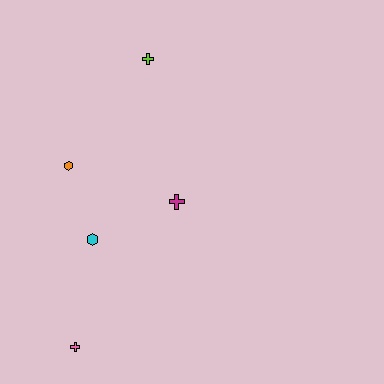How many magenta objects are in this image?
There is 1 magenta object.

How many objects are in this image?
There are 5 objects.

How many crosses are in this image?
There are 3 crosses.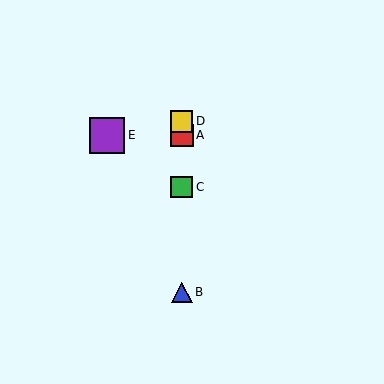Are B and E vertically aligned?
No, B is at x≈182 and E is at x≈107.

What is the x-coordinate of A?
Object A is at x≈182.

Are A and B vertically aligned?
Yes, both are at x≈182.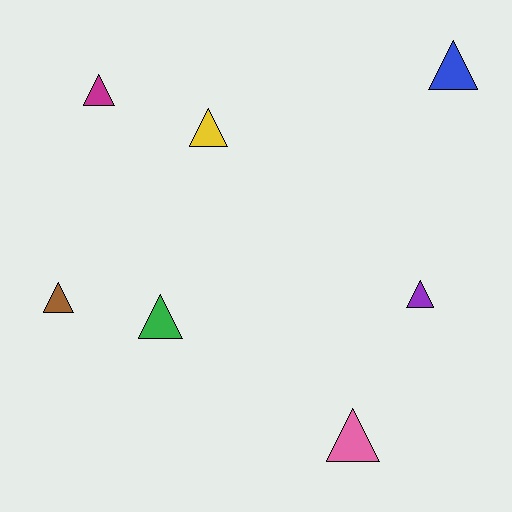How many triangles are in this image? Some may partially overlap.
There are 7 triangles.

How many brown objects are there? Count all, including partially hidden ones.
There is 1 brown object.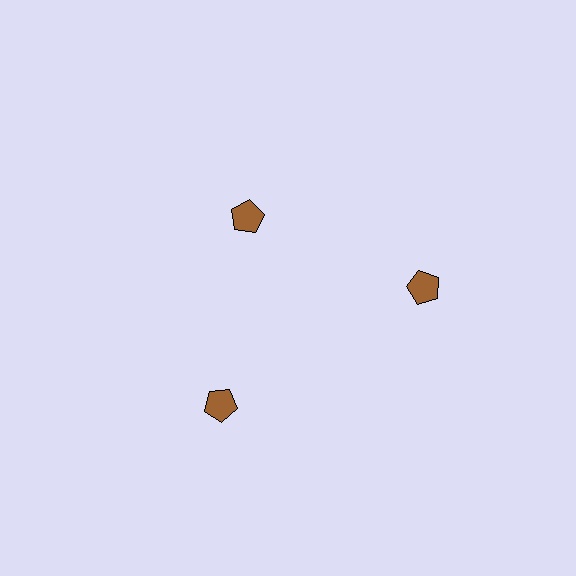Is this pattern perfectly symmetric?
No. The 3 brown pentagons are arranged in a ring, but one element near the 11 o'clock position is pulled inward toward the center, breaking the 3-fold rotational symmetry.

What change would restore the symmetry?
The symmetry would be restored by moving it outward, back onto the ring so that all 3 pentagons sit at equal angles and equal distance from the center.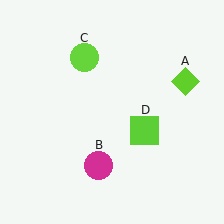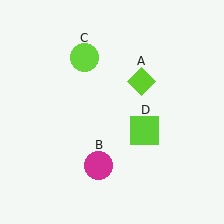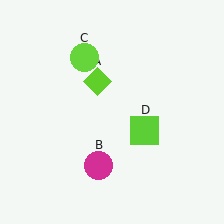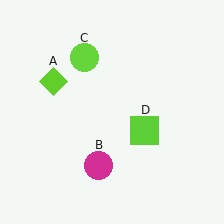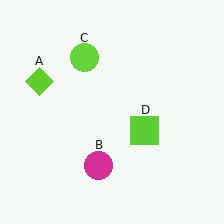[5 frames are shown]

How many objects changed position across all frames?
1 object changed position: lime diamond (object A).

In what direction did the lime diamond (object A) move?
The lime diamond (object A) moved left.